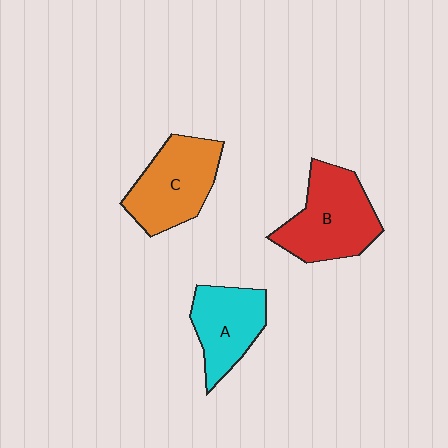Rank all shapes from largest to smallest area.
From largest to smallest: B (red), C (orange), A (cyan).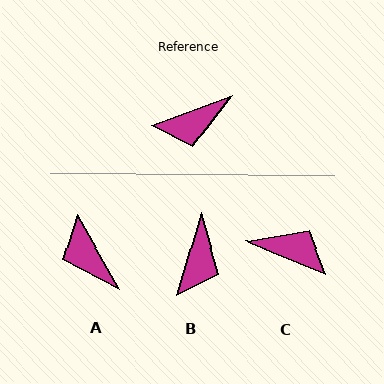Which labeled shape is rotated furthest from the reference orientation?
C, about 137 degrees away.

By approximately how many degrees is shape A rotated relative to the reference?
Approximately 81 degrees clockwise.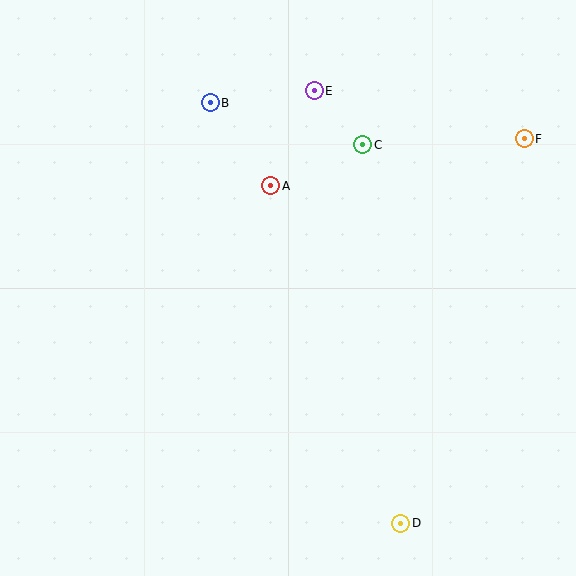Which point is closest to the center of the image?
Point A at (271, 186) is closest to the center.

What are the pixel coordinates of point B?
Point B is at (210, 103).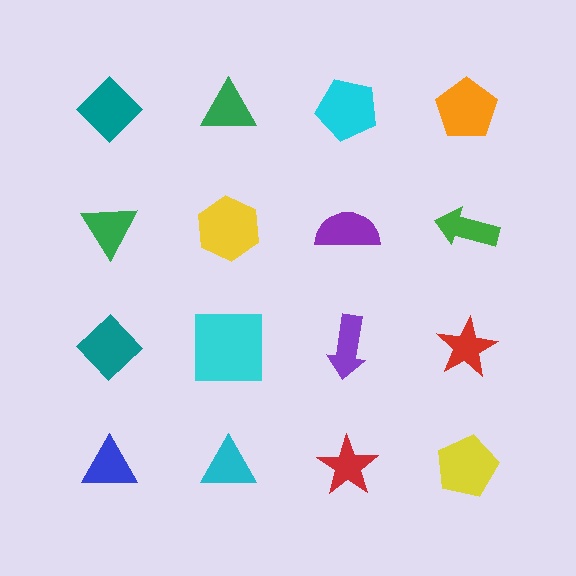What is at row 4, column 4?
A yellow pentagon.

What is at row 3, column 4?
A red star.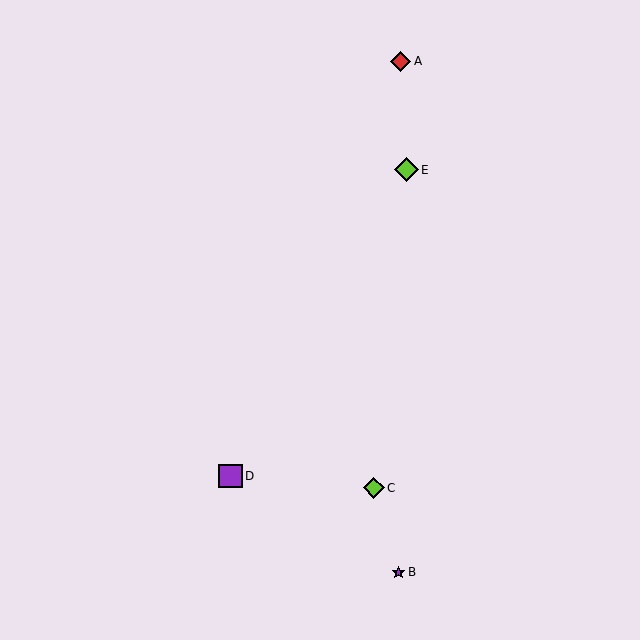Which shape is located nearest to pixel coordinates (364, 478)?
The lime diamond (labeled C) at (374, 488) is nearest to that location.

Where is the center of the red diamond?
The center of the red diamond is at (400, 61).